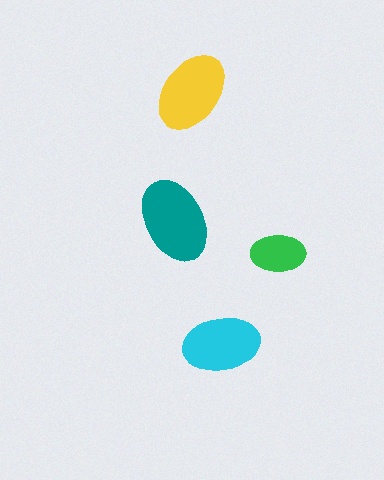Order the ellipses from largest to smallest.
the teal one, the yellow one, the cyan one, the green one.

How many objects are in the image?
There are 4 objects in the image.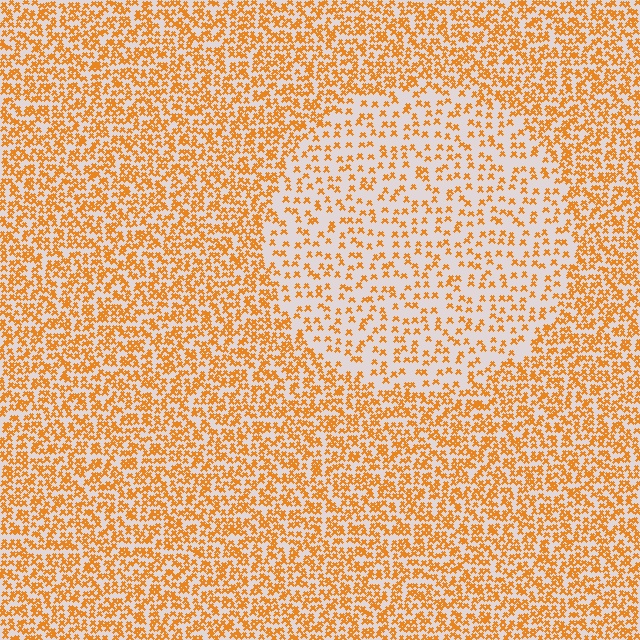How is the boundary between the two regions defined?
The boundary is defined by a change in element density (approximately 2.2x ratio). All elements are the same color, size, and shape.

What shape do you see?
I see a circle.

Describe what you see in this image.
The image contains small orange elements arranged at two different densities. A circle-shaped region is visible where the elements are less densely packed than the surrounding area.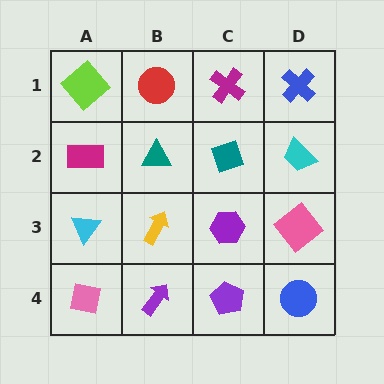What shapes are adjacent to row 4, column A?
A cyan triangle (row 3, column A), a purple arrow (row 4, column B).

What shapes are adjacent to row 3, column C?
A teal diamond (row 2, column C), a purple pentagon (row 4, column C), a yellow arrow (row 3, column B), a pink diamond (row 3, column D).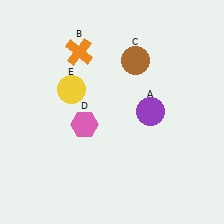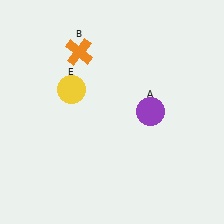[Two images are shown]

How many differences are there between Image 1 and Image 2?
There are 2 differences between the two images.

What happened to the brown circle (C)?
The brown circle (C) was removed in Image 2. It was in the top-right area of Image 1.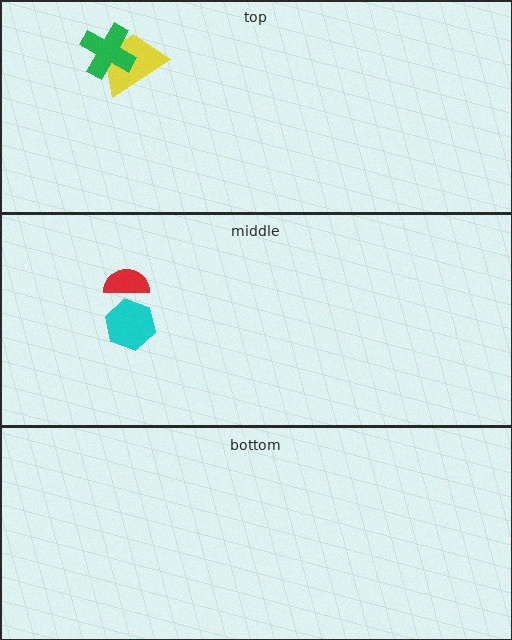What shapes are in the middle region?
The cyan hexagon, the red semicircle.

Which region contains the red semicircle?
The middle region.